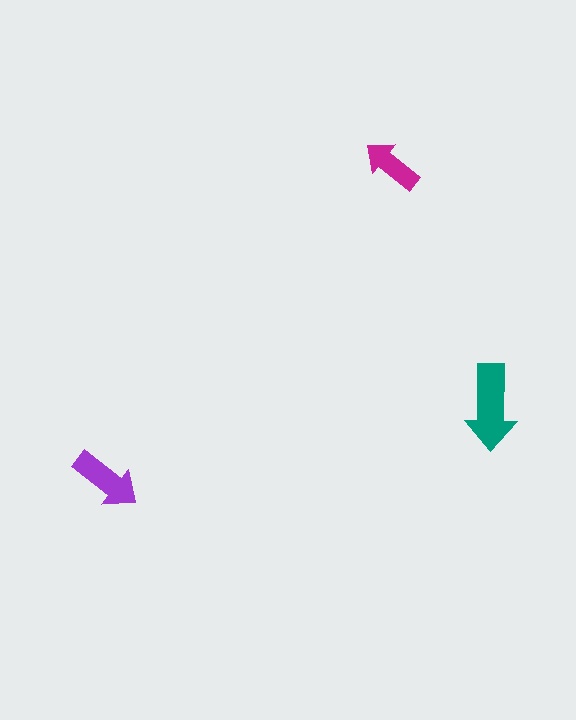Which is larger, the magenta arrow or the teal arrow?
The teal one.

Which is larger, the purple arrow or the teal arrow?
The teal one.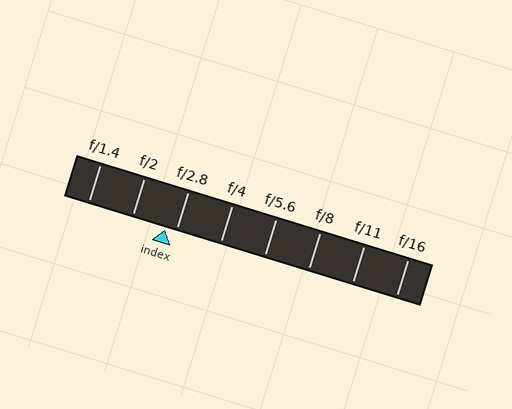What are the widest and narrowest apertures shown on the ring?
The widest aperture shown is f/1.4 and the narrowest is f/16.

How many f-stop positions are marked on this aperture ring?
There are 8 f-stop positions marked.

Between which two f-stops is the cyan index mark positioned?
The index mark is between f/2 and f/2.8.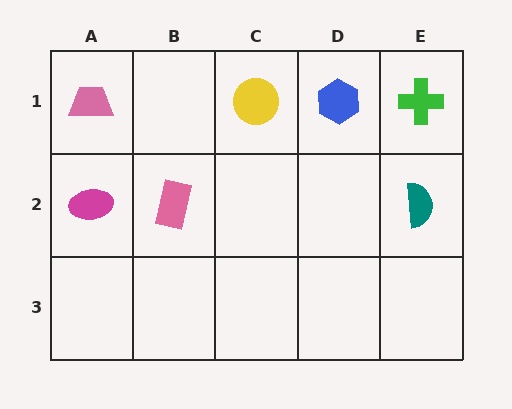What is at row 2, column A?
A magenta ellipse.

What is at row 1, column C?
A yellow circle.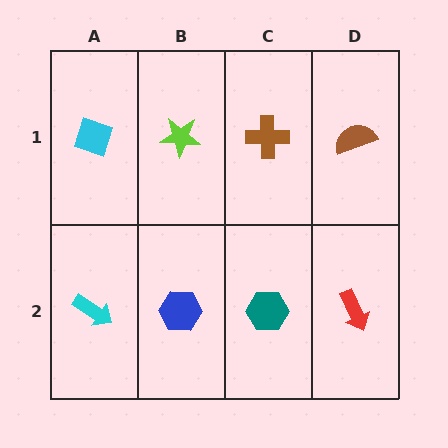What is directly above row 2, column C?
A brown cross.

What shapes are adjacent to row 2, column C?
A brown cross (row 1, column C), a blue hexagon (row 2, column B), a red arrow (row 2, column D).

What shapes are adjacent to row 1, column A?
A cyan arrow (row 2, column A), a lime star (row 1, column B).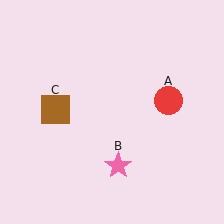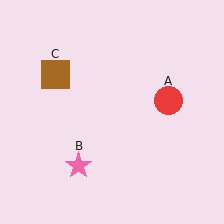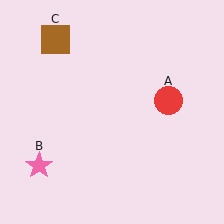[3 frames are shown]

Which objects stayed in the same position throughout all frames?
Red circle (object A) remained stationary.